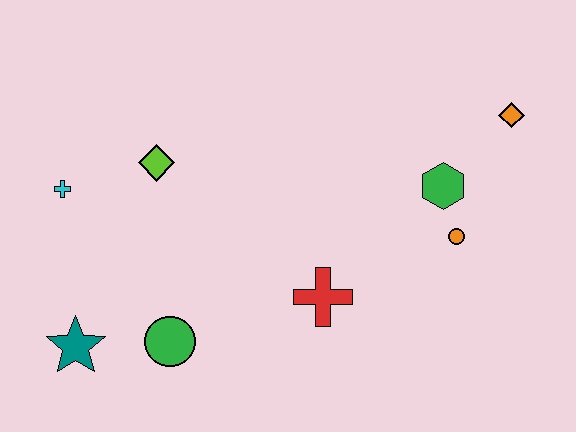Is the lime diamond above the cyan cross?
Yes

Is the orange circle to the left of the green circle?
No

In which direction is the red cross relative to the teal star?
The red cross is to the right of the teal star.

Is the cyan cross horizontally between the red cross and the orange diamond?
No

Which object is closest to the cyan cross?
The lime diamond is closest to the cyan cross.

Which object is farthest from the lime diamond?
The orange diamond is farthest from the lime diamond.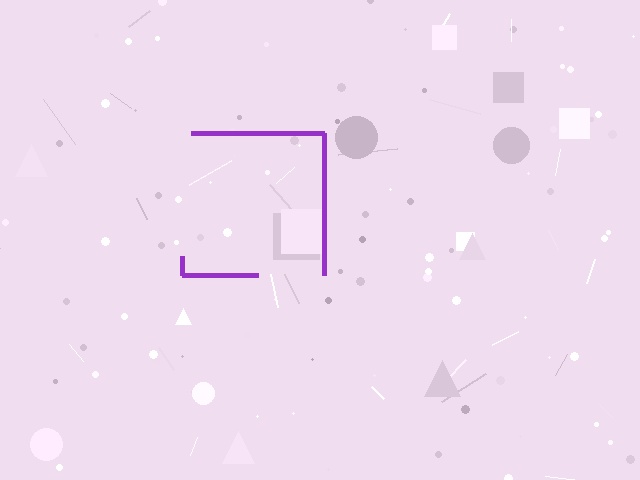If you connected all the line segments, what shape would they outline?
They would outline a square.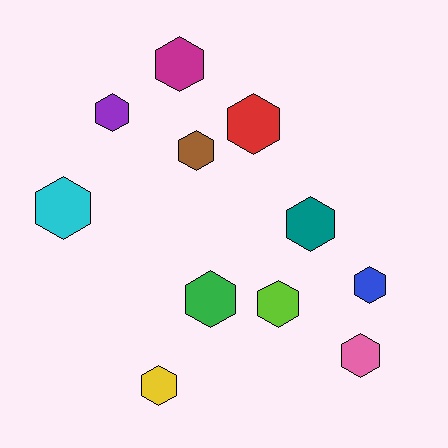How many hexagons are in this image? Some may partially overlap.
There are 11 hexagons.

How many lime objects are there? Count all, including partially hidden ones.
There is 1 lime object.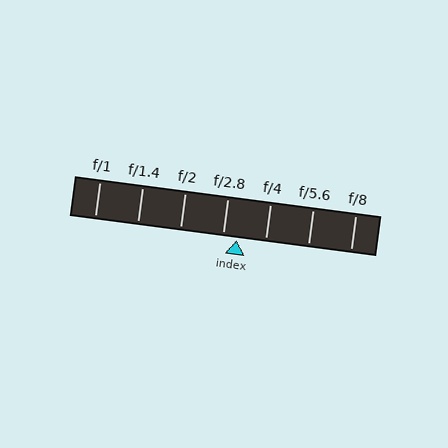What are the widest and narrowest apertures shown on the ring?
The widest aperture shown is f/1 and the narrowest is f/8.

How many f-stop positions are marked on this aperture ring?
There are 7 f-stop positions marked.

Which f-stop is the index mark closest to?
The index mark is closest to f/2.8.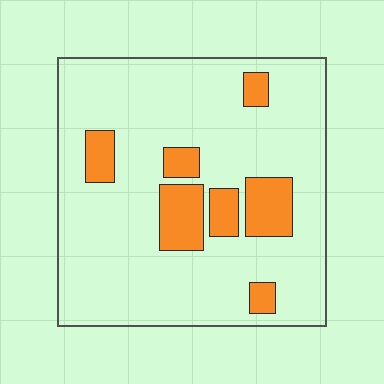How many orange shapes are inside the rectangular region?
7.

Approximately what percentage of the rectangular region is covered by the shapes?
Approximately 15%.